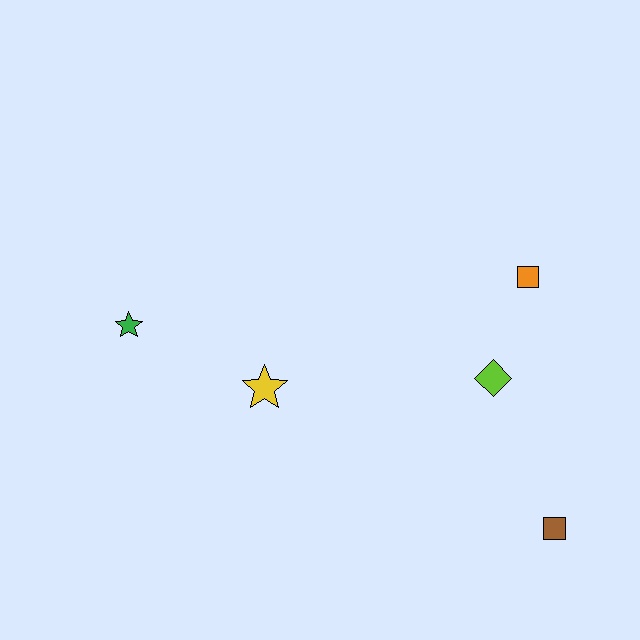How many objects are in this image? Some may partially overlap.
There are 5 objects.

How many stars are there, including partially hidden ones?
There are 2 stars.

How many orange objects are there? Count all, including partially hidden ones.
There is 1 orange object.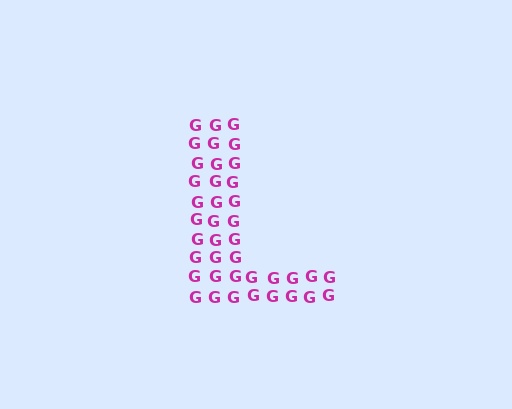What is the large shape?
The large shape is the letter L.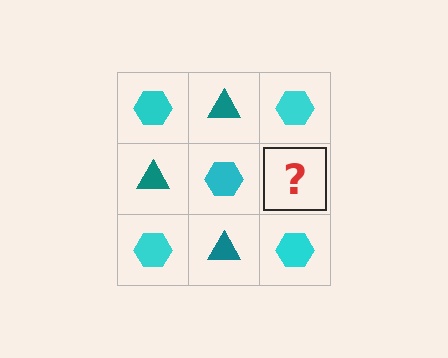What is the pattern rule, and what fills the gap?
The rule is that it alternates cyan hexagon and teal triangle in a checkerboard pattern. The gap should be filled with a teal triangle.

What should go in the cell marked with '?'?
The missing cell should contain a teal triangle.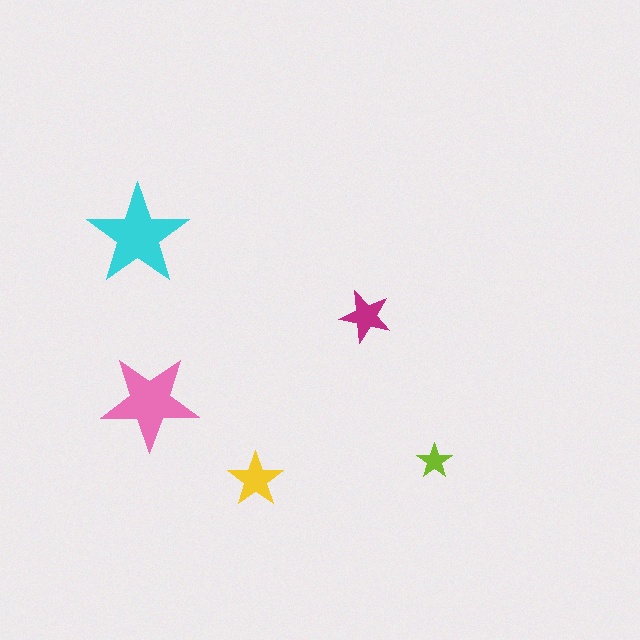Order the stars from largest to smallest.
the cyan one, the pink one, the yellow one, the magenta one, the lime one.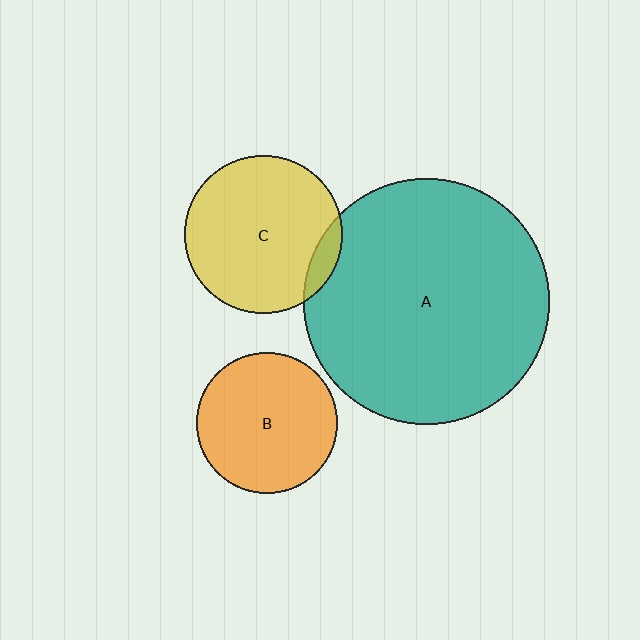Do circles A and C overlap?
Yes.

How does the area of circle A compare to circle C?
Approximately 2.4 times.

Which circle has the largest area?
Circle A (teal).